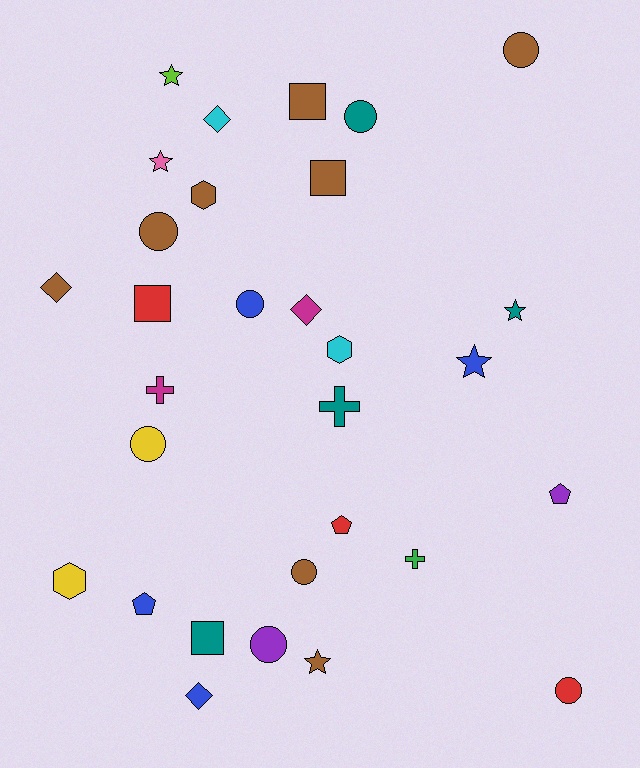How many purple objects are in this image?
There are 2 purple objects.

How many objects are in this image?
There are 30 objects.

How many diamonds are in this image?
There are 4 diamonds.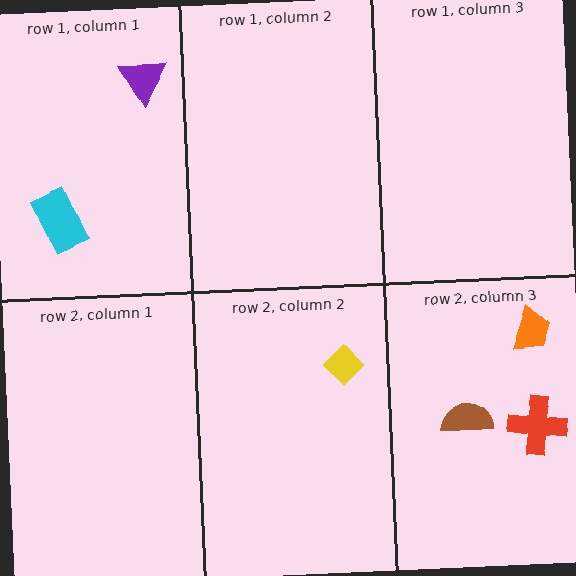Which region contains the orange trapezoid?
The row 2, column 3 region.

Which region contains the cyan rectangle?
The row 1, column 1 region.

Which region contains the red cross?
The row 2, column 3 region.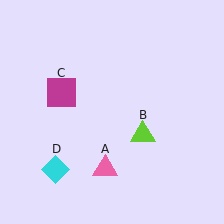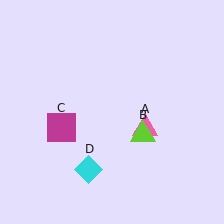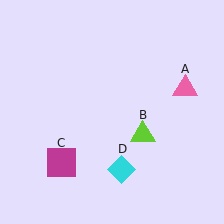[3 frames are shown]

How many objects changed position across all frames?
3 objects changed position: pink triangle (object A), magenta square (object C), cyan diamond (object D).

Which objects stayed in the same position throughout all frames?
Lime triangle (object B) remained stationary.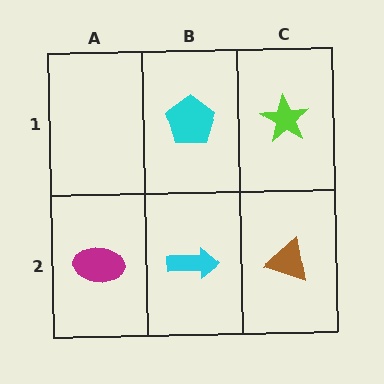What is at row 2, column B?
A cyan arrow.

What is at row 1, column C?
A lime star.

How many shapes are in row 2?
3 shapes.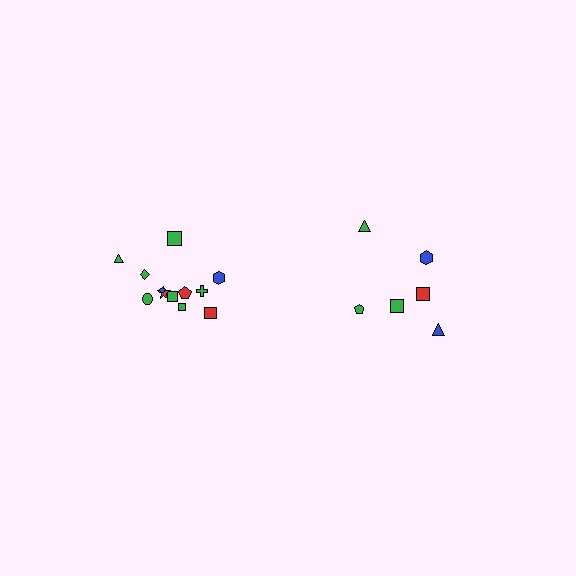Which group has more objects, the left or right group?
The left group.